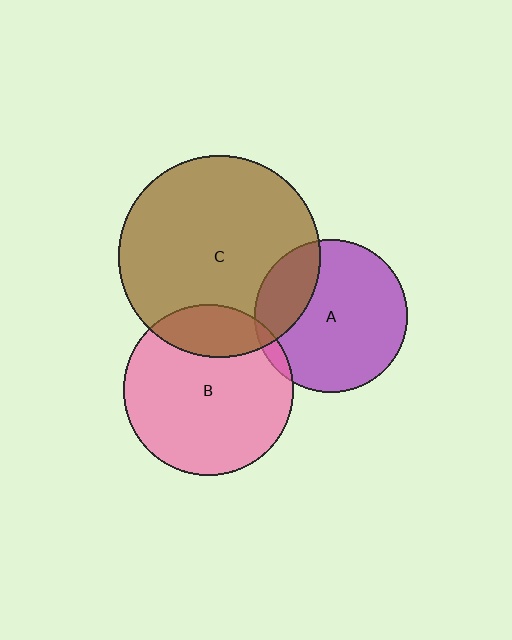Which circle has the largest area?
Circle C (brown).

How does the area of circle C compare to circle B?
Approximately 1.4 times.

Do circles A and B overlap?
Yes.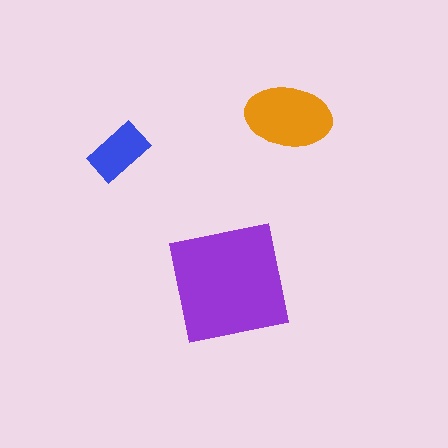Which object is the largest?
The purple square.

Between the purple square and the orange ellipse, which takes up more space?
The purple square.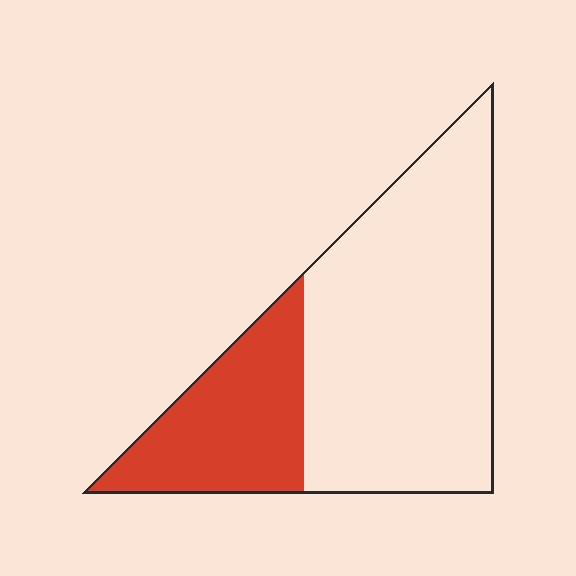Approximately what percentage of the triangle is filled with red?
Approximately 30%.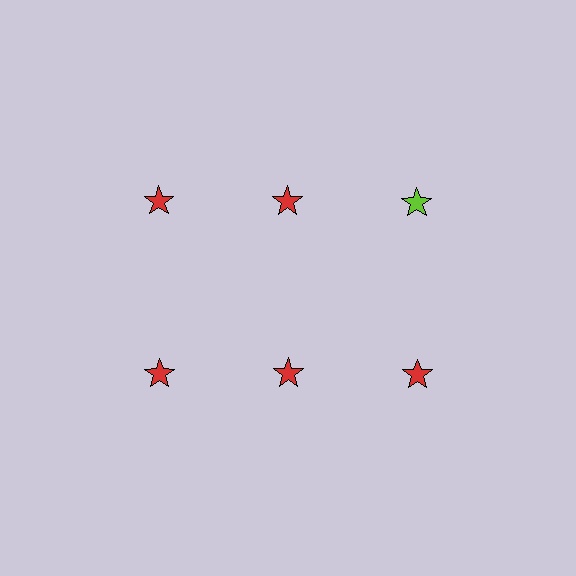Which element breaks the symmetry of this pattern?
The lime star in the top row, center column breaks the symmetry. All other shapes are red stars.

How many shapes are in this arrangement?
There are 6 shapes arranged in a grid pattern.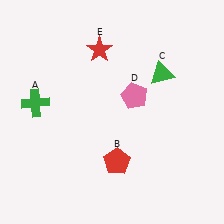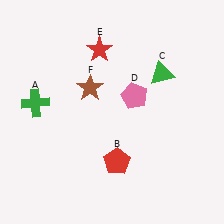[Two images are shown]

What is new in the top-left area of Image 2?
A brown star (F) was added in the top-left area of Image 2.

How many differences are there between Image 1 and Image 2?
There is 1 difference between the two images.